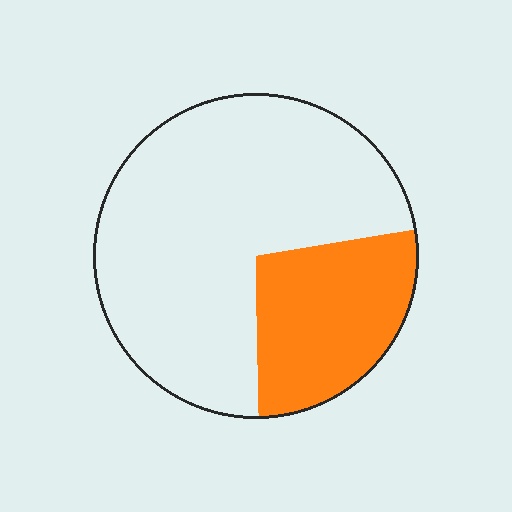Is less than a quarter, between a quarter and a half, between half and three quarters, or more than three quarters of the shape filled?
Between a quarter and a half.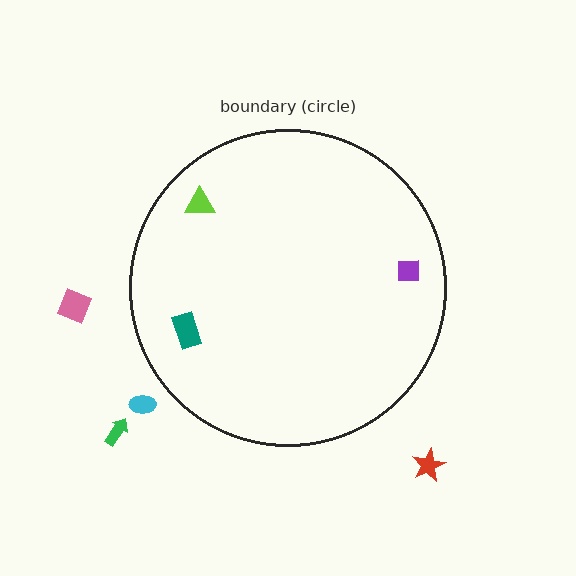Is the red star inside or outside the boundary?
Outside.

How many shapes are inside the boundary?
3 inside, 4 outside.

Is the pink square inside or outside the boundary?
Outside.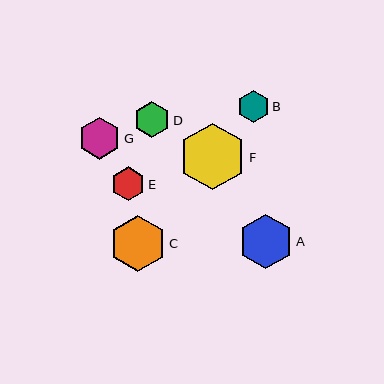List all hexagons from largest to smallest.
From largest to smallest: F, C, A, G, D, E, B.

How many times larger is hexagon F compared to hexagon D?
Hexagon F is approximately 1.9 times the size of hexagon D.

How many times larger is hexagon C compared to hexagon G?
Hexagon C is approximately 1.3 times the size of hexagon G.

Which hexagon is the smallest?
Hexagon B is the smallest with a size of approximately 32 pixels.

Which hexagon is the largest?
Hexagon F is the largest with a size of approximately 67 pixels.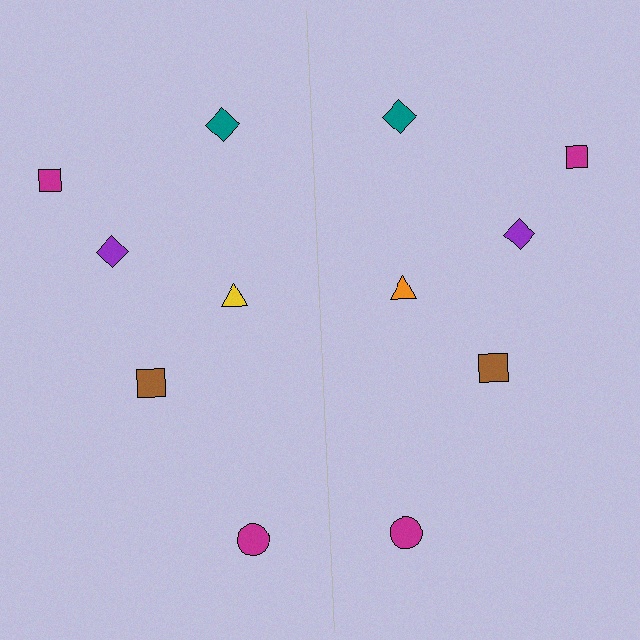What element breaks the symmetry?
The orange triangle on the right side breaks the symmetry — its mirror counterpart is yellow.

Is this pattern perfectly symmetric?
No, the pattern is not perfectly symmetric. The orange triangle on the right side breaks the symmetry — its mirror counterpart is yellow.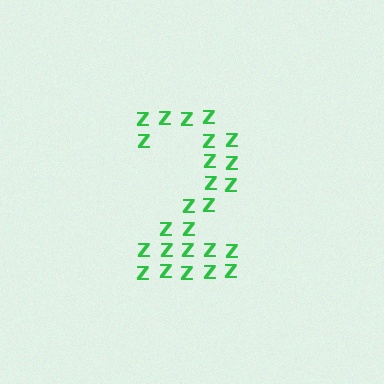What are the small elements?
The small elements are letter Z's.